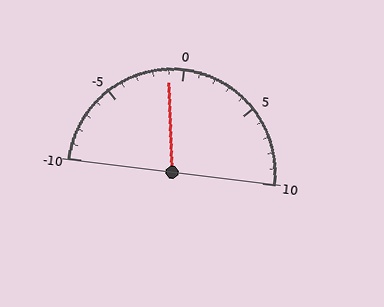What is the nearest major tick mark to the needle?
The nearest major tick mark is 0.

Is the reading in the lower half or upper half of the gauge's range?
The reading is in the lower half of the range (-10 to 10).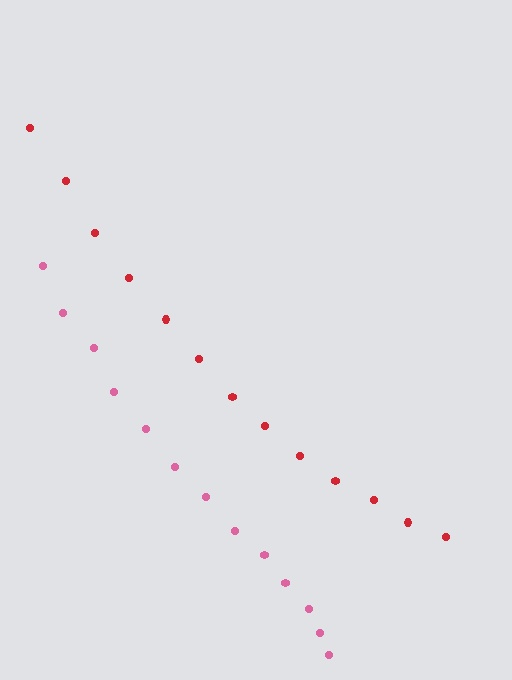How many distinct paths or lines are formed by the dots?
There are 2 distinct paths.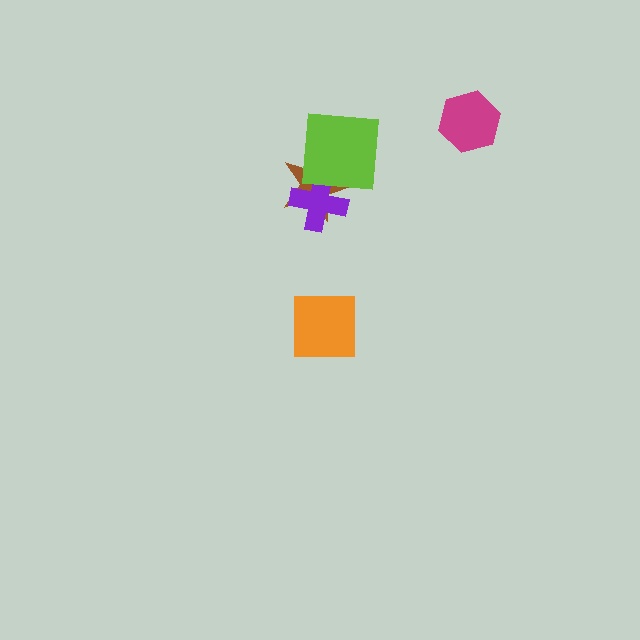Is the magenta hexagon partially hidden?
No, no other shape covers it.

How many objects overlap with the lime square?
2 objects overlap with the lime square.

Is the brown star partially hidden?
Yes, it is partially covered by another shape.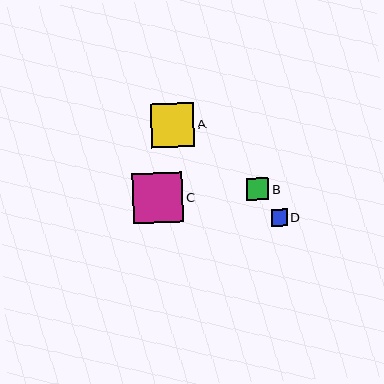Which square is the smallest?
Square D is the smallest with a size of approximately 16 pixels.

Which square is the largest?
Square C is the largest with a size of approximately 50 pixels.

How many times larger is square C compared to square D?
Square C is approximately 3.1 times the size of square D.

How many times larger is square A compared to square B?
Square A is approximately 2.0 times the size of square B.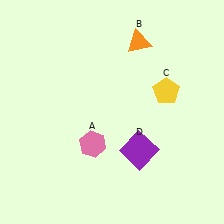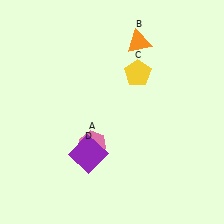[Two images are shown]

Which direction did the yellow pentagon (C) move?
The yellow pentagon (C) moved left.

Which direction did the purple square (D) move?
The purple square (D) moved left.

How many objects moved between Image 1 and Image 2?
2 objects moved between the two images.